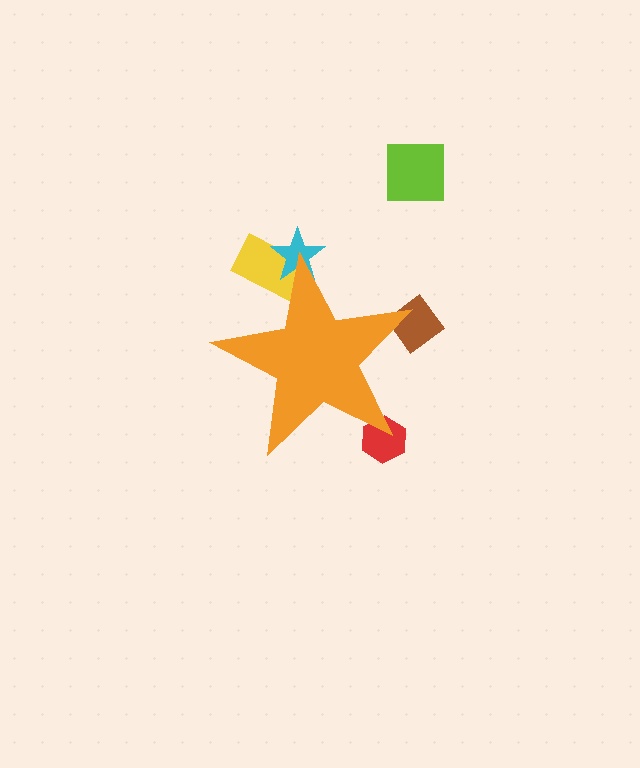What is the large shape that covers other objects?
An orange star.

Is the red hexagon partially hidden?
Yes, the red hexagon is partially hidden behind the orange star.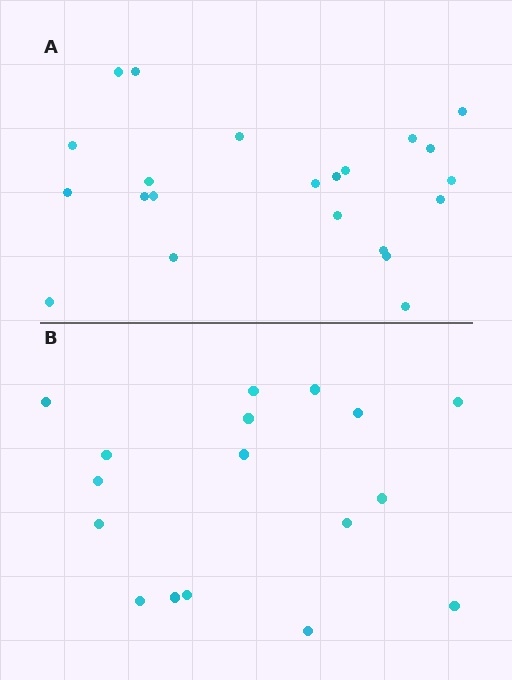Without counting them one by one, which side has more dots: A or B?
Region A (the top region) has more dots.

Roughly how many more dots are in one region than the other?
Region A has about 5 more dots than region B.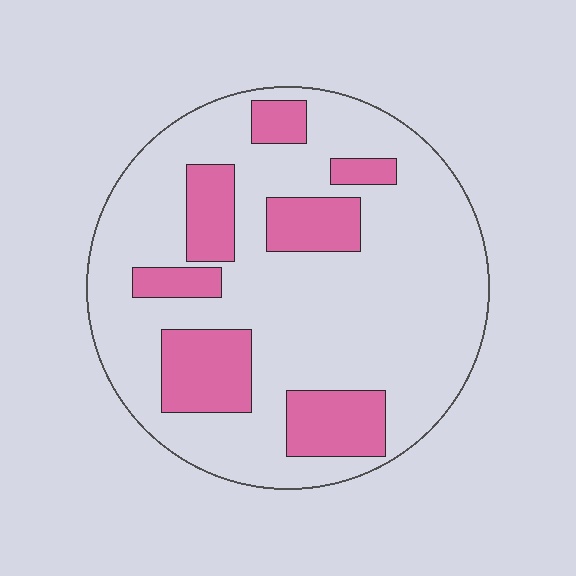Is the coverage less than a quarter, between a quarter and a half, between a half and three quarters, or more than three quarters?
Less than a quarter.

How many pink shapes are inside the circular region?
7.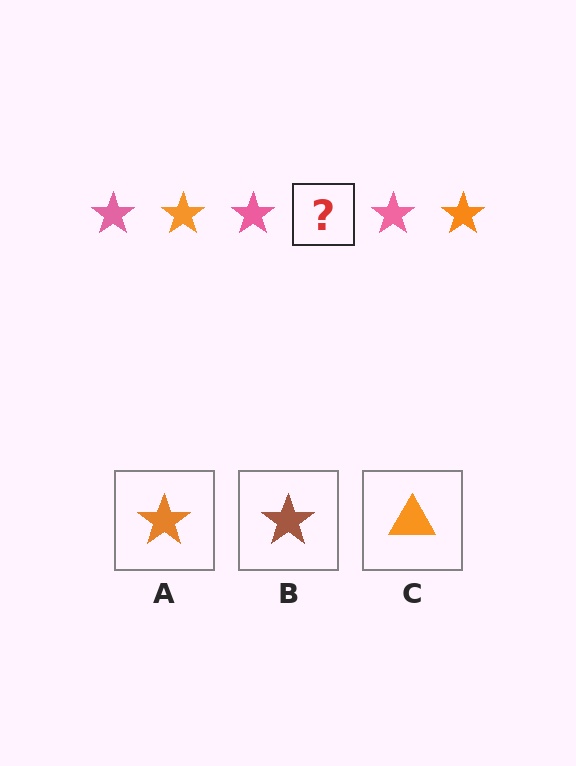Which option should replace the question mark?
Option A.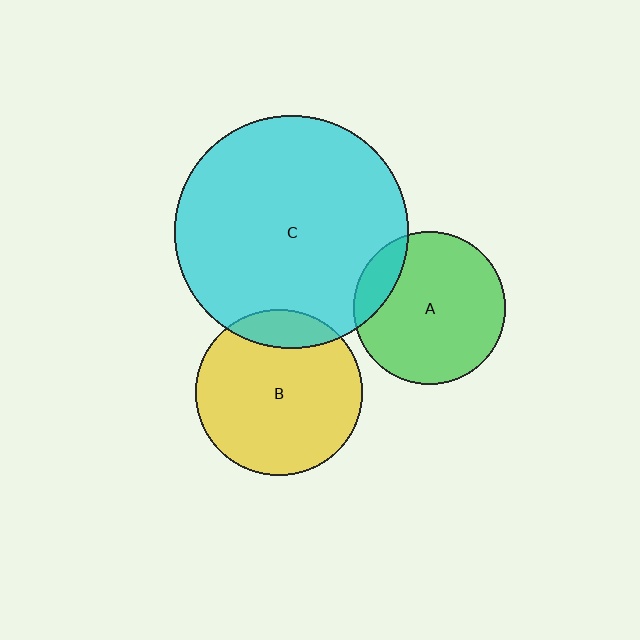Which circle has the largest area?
Circle C (cyan).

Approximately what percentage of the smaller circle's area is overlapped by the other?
Approximately 15%.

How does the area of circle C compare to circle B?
Approximately 2.0 times.